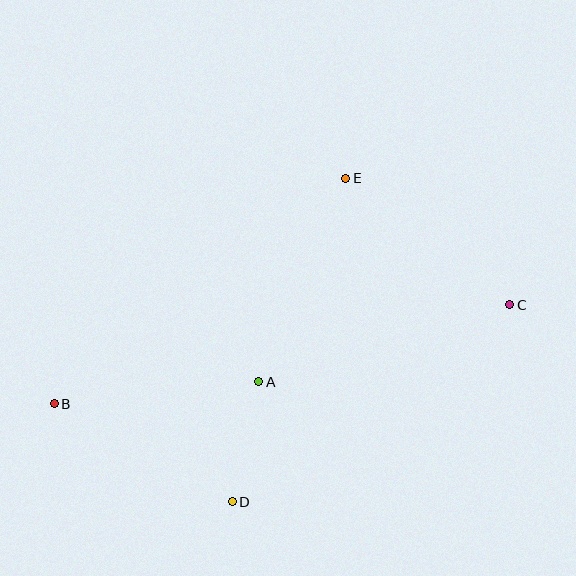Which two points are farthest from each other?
Points B and C are farthest from each other.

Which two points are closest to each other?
Points A and D are closest to each other.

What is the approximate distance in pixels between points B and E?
The distance between B and E is approximately 369 pixels.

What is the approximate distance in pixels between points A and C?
The distance between A and C is approximately 262 pixels.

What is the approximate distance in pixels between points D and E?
The distance between D and E is approximately 343 pixels.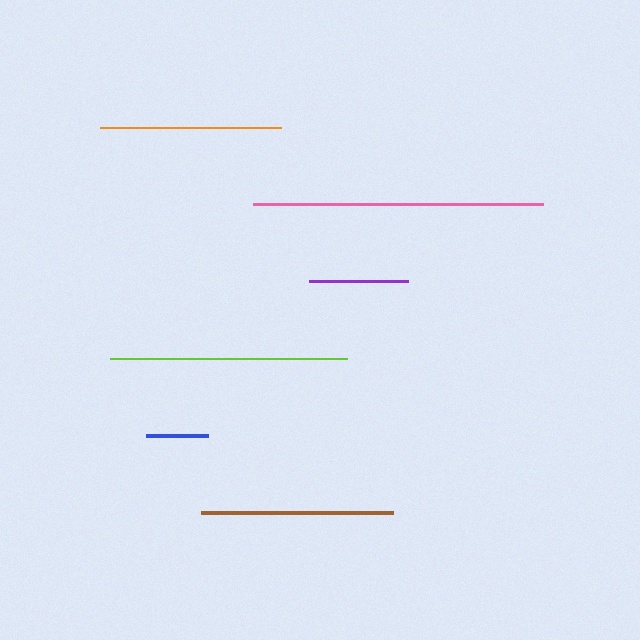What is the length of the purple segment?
The purple segment is approximately 99 pixels long.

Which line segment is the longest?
The pink line is the longest at approximately 289 pixels.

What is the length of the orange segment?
The orange segment is approximately 181 pixels long.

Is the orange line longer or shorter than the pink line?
The pink line is longer than the orange line.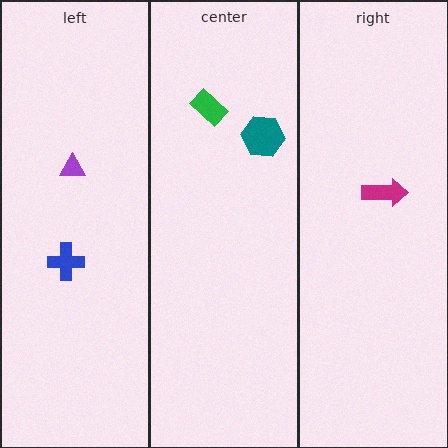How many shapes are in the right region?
1.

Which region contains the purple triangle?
The left region.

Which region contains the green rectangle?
The center region.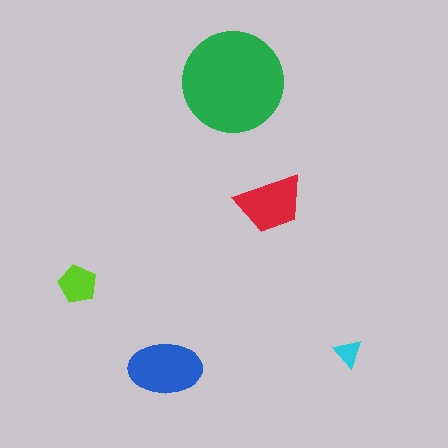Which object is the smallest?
The cyan triangle.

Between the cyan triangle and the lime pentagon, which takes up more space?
The lime pentagon.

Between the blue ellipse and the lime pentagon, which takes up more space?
The blue ellipse.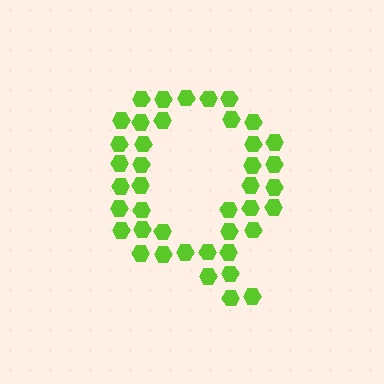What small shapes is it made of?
It is made of small hexagons.